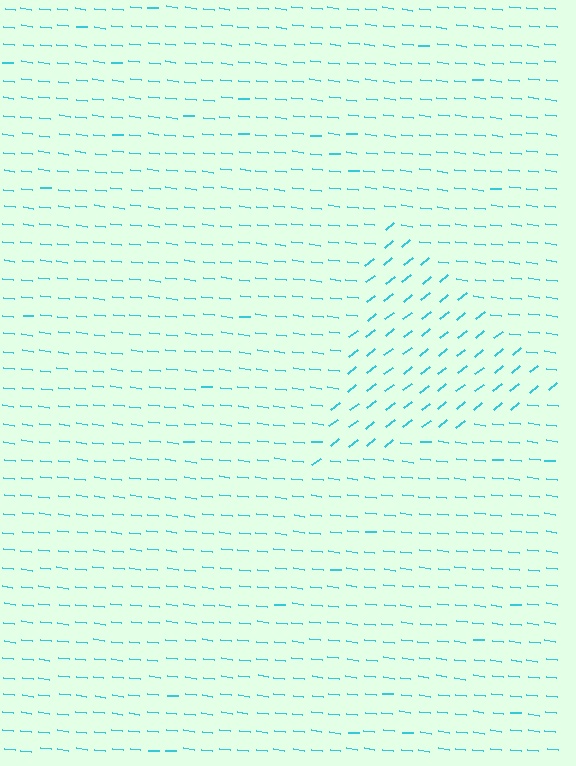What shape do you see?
I see a triangle.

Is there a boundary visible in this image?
Yes, there is a texture boundary formed by a change in line orientation.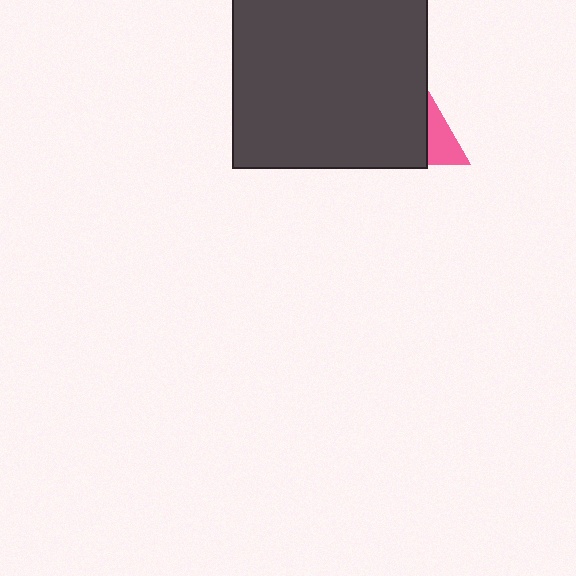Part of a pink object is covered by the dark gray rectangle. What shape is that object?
It is a triangle.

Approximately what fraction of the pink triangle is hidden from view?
Roughly 68% of the pink triangle is hidden behind the dark gray rectangle.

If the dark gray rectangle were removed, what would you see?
You would see the complete pink triangle.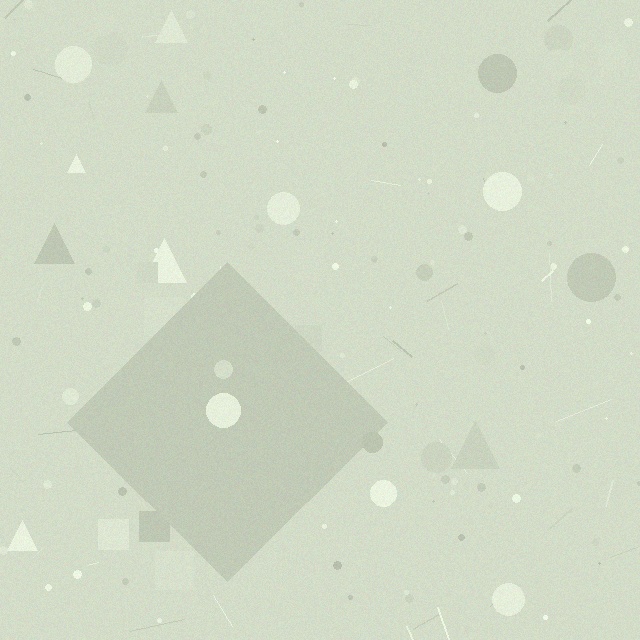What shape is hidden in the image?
A diamond is hidden in the image.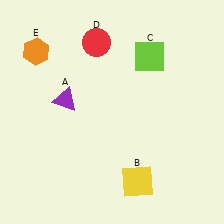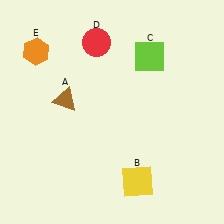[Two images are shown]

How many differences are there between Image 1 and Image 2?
There is 1 difference between the two images.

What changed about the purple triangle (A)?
In Image 1, A is purple. In Image 2, it changed to brown.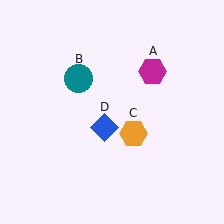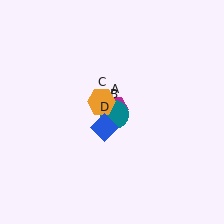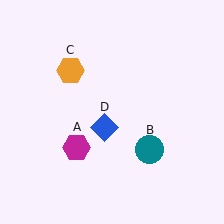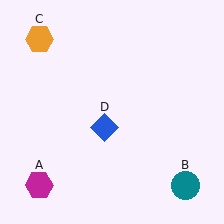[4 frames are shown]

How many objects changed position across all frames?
3 objects changed position: magenta hexagon (object A), teal circle (object B), orange hexagon (object C).